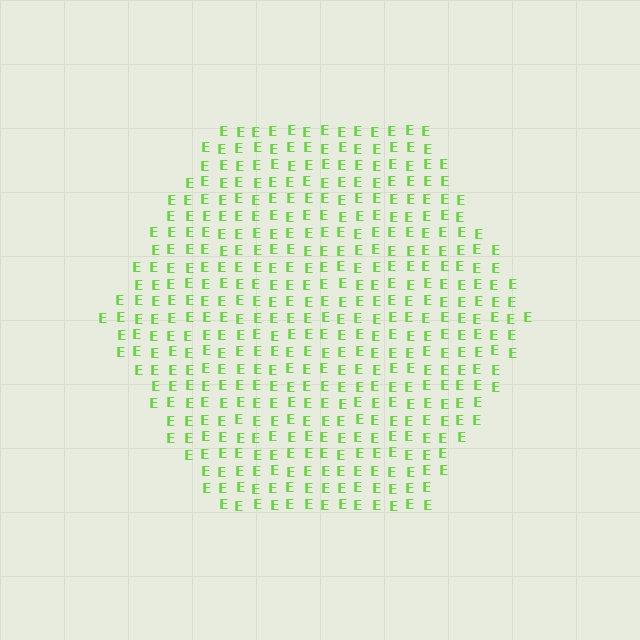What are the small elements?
The small elements are letter E's.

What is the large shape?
The large shape is a hexagon.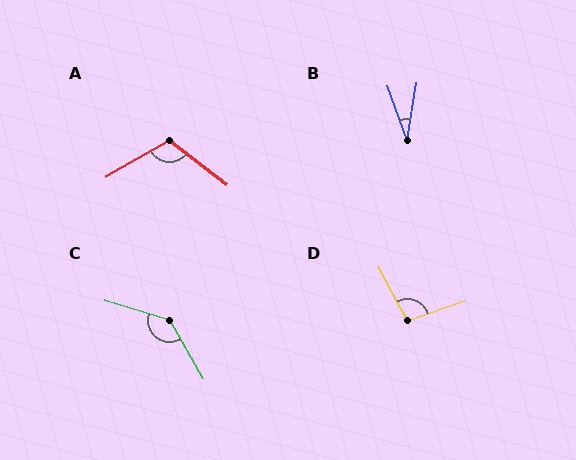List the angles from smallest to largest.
B (29°), D (100°), A (112°), C (137°).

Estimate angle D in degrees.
Approximately 100 degrees.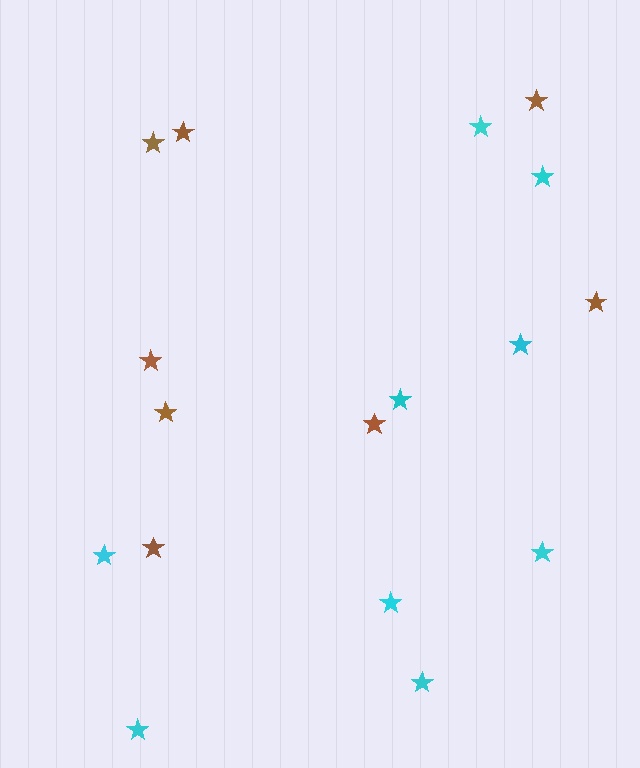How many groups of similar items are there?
There are 2 groups: one group of brown stars (8) and one group of cyan stars (9).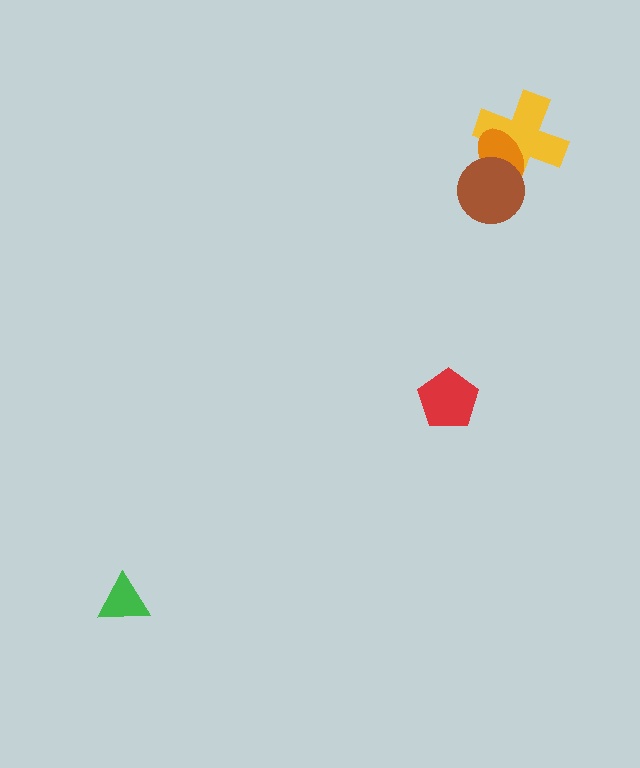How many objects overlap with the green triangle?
0 objects overlap with the green triangle.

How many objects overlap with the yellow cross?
2 objects overlap with the yellow cross.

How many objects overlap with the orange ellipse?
2 objects overlap with the orange ellipse.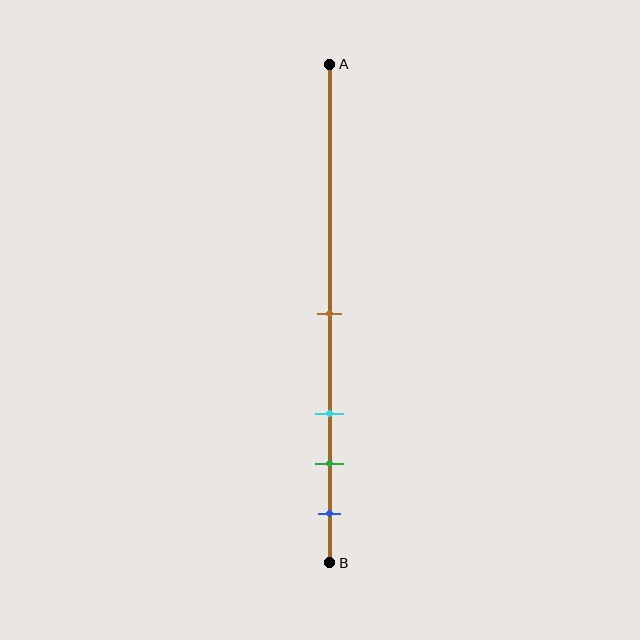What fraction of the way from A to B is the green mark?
The green mark is approximately 80% (0.8) of the way from A to B.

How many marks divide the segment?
There are 4 marks dividing the segment.